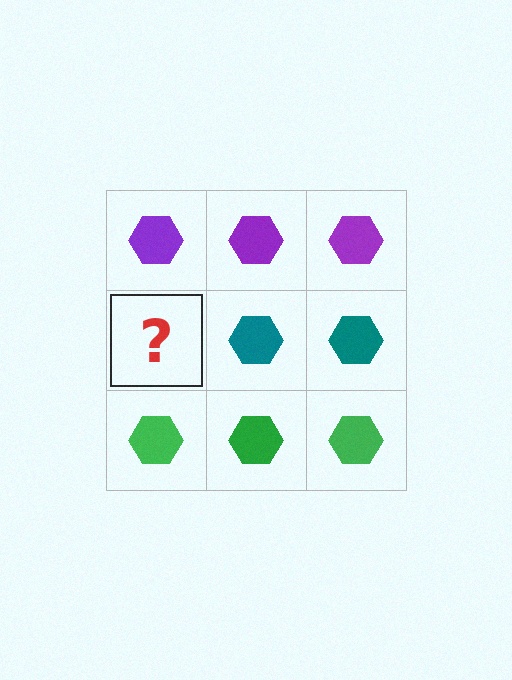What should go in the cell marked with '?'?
The missing cell should contain a teal hexagon.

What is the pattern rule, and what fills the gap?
The rule is that each row has a consistent color. The gap should be filled with a teal hexagon.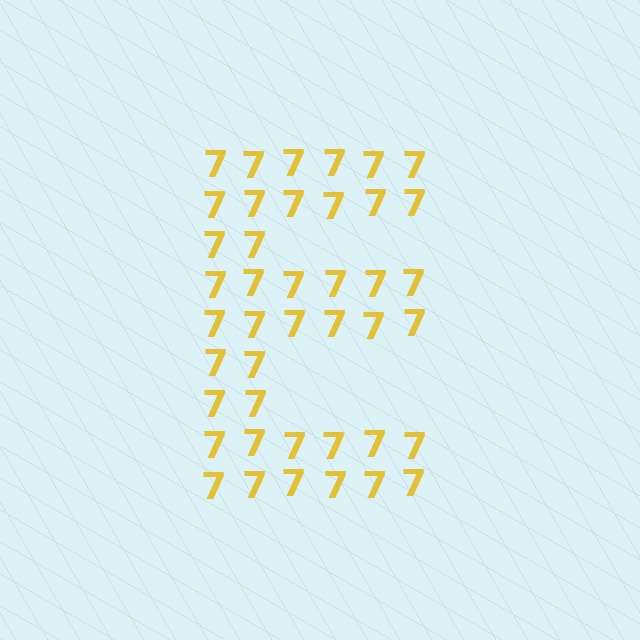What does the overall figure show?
The overall figure shows the letter E.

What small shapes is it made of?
It is made of small digit 7's.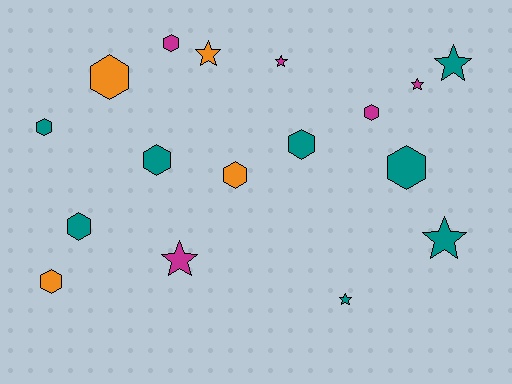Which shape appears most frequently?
Hexagon, with 10 objects.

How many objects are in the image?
There are 17 objects.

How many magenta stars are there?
There are 3 magenta stars.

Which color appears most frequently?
Teal, with 8 objects.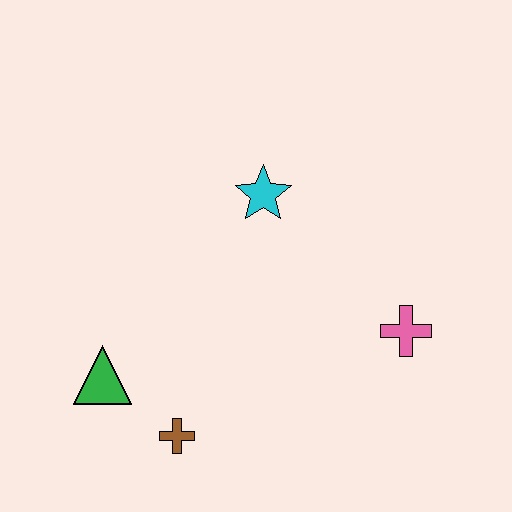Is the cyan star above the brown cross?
Yes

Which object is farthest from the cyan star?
The brown cross is farthest from the cyan star.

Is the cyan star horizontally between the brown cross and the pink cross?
Yes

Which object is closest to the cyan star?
The pink cross is closest to the cyan star.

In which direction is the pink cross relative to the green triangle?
The pink cross is to the right of the green triangle.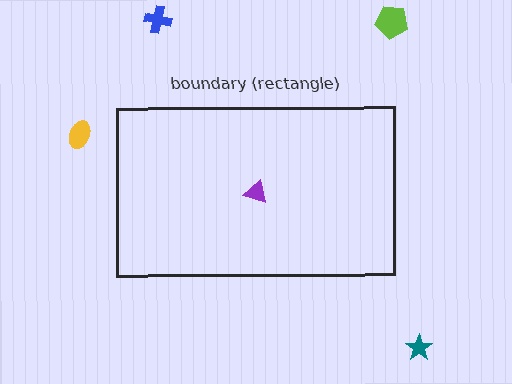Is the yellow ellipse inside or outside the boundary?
Outside.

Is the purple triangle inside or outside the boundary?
Inside.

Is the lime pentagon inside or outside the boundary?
Outside.